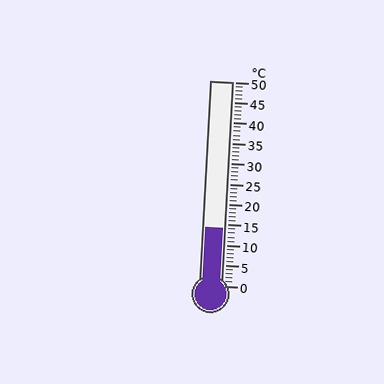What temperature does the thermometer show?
The thermometer shows approximately 14°C.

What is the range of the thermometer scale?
The thermometer scale ranges from 0°C to 50°C.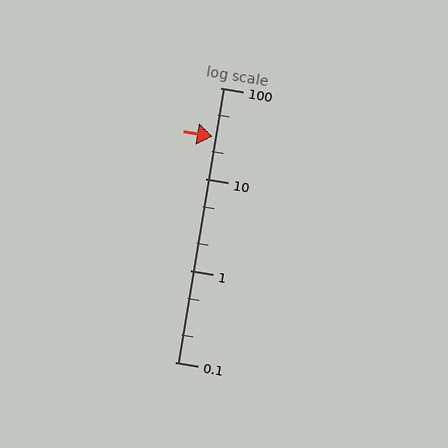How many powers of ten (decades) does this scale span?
The scale spans 3 decades, from 0.1 to 100.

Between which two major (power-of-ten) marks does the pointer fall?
The pointer is between 10 and 100.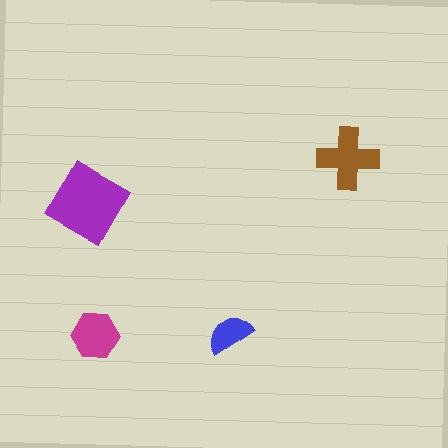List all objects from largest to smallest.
The purple diamond, the brown cross, the magenta hexagon, the blue semicircle.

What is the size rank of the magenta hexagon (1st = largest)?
3rd.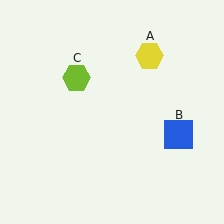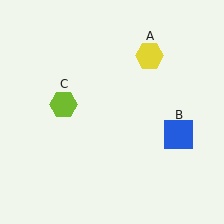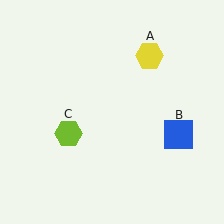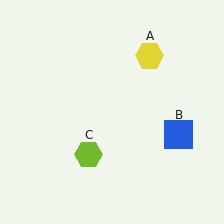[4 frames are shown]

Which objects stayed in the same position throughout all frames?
Yellow hexagon (object A) and blue square (object B) remained stationary.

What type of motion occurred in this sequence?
The lime hexagon (object C) rotated counterclockwise around the center of the scene.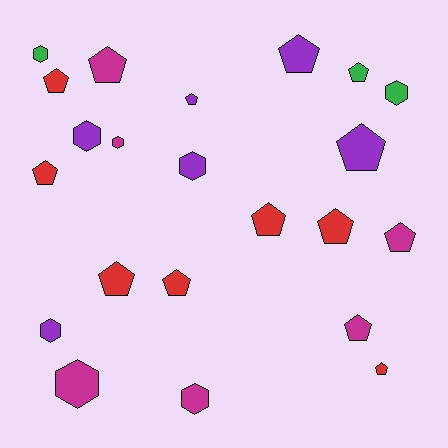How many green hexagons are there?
There are 2 green hexagons.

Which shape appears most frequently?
Pentagon, with 14 objects.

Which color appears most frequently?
Red, with 7 objects.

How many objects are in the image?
There are 22 objects.